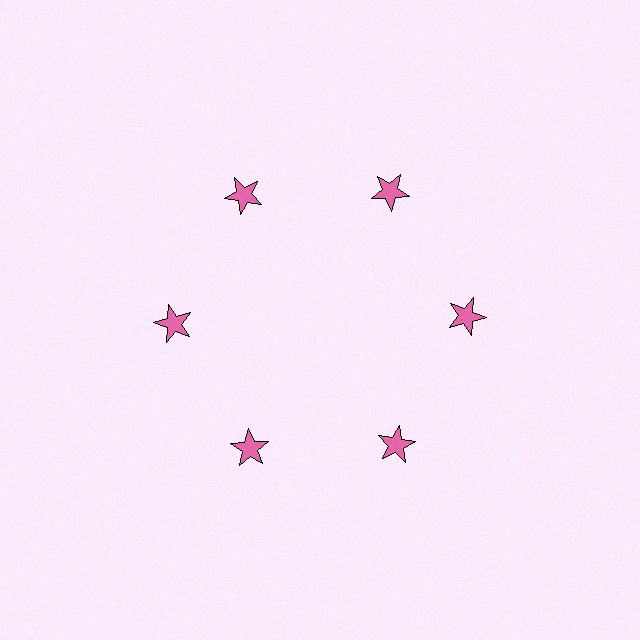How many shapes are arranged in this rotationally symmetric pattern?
There are 6 shapes, arranged in 6 groups of 1.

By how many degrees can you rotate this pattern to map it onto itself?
The pattern maps onto itself every 60 degrees of rotation.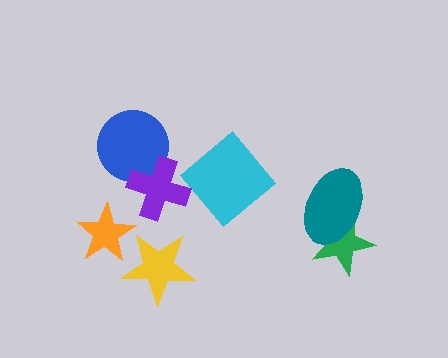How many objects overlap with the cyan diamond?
0 objects overlap with the cyan diamond.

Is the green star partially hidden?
Yes, it is partially covered by another shape.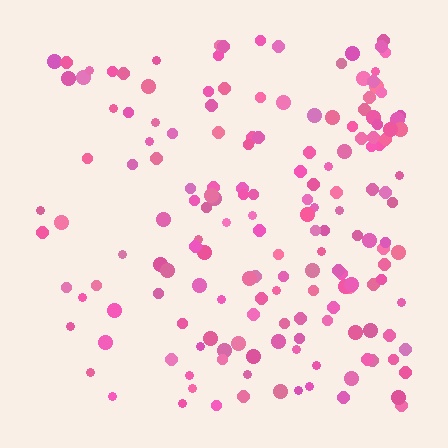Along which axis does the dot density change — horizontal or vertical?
Horizontal.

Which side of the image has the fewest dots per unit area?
The left.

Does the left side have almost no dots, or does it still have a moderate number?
Still a moderate number, just noticeably fewer than the right.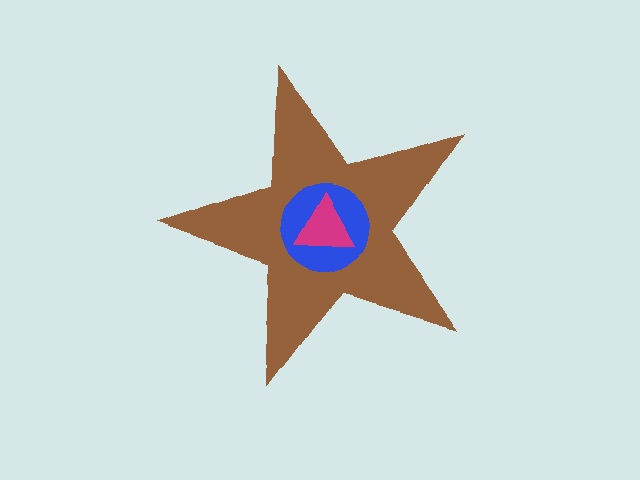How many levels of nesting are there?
3.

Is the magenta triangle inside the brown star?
Yes.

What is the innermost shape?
The magenta triangle.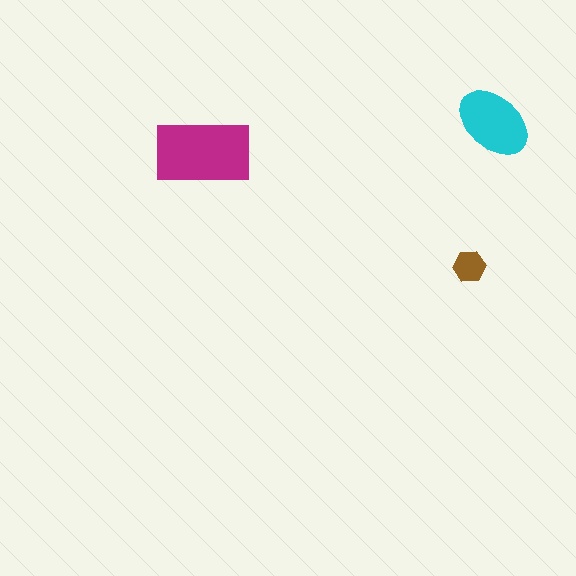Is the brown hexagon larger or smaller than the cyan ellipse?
Smaller.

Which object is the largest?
The magenta rectangle.